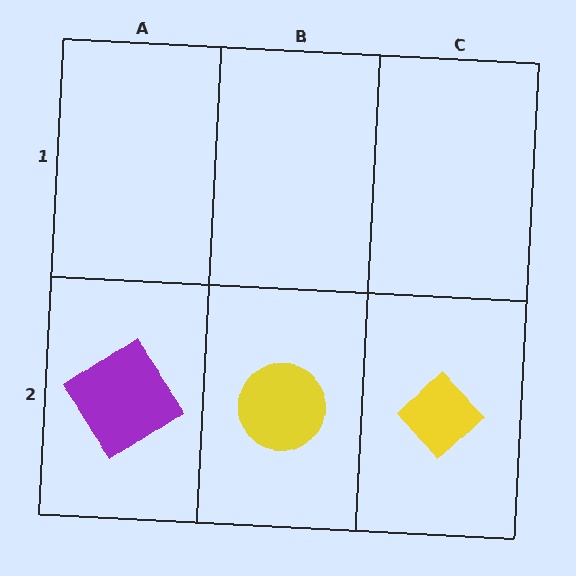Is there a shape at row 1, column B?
No, that cell is empty.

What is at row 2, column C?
A yellow diamond.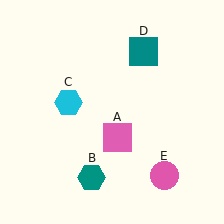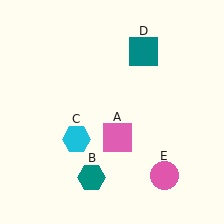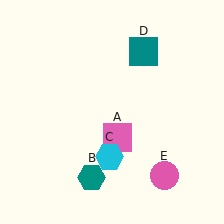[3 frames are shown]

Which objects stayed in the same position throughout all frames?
Pink square (object A) and teal hexagon (object B) and teal square (object D) and pink circle (object E) remained stationary.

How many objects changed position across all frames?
1 object changed position: cyan hexagon (object C).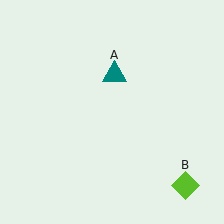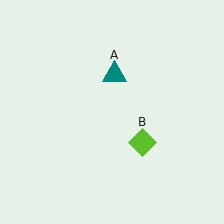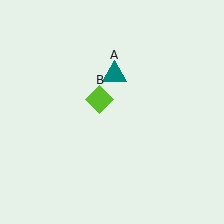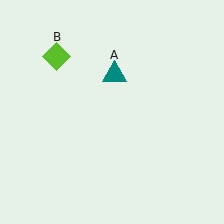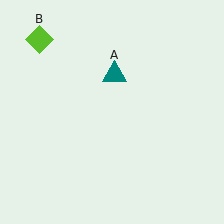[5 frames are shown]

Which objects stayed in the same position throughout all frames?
Teal triangle (object A) remained stationary.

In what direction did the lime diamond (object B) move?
The lime diamond (object B) moved up and to the left.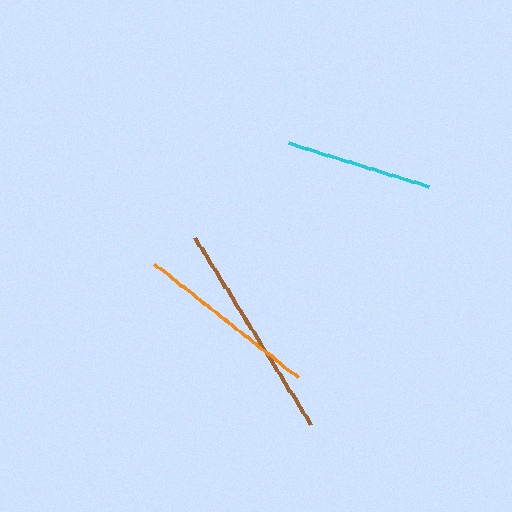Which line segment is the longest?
The brown line is the longest at approximately 220 pixels.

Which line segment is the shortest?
The cyan line is the shortest at approximately 146 pixels.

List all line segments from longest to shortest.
From longest to shortest: brown, orange, cyan.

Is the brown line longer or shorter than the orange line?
The brown line is longer than the orange line.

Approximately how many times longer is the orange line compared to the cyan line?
The orange line is approximately 1.3 times the length of the cyan line.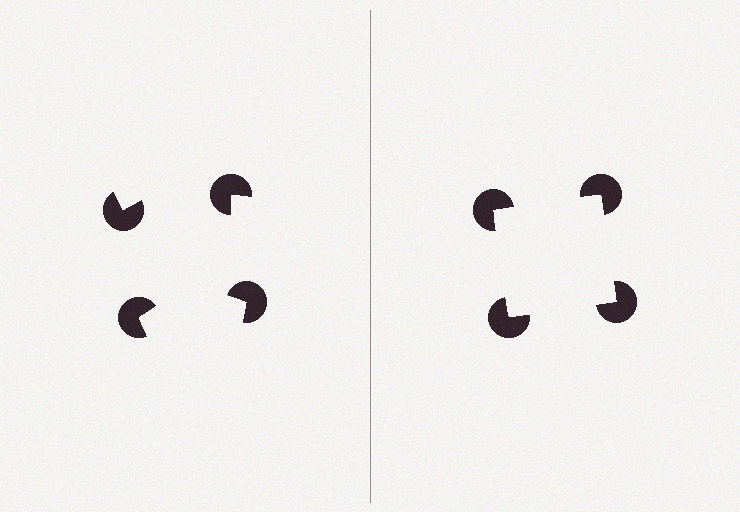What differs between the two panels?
The pac-man discs are positioned identically on both sides; only the wedge orientations differ. On the right they align to a square; on the left they are misaligned.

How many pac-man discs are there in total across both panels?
8 — 4 on each side.